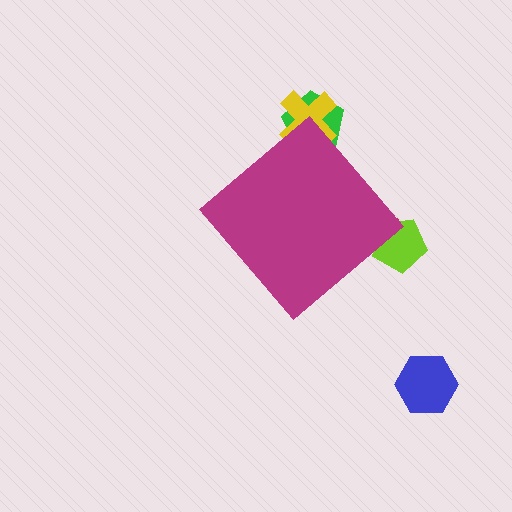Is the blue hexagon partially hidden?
No, the blue hexagon is fully visible.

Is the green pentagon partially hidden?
Yes, the green pentagon is partially hidden behind the magenta diamond.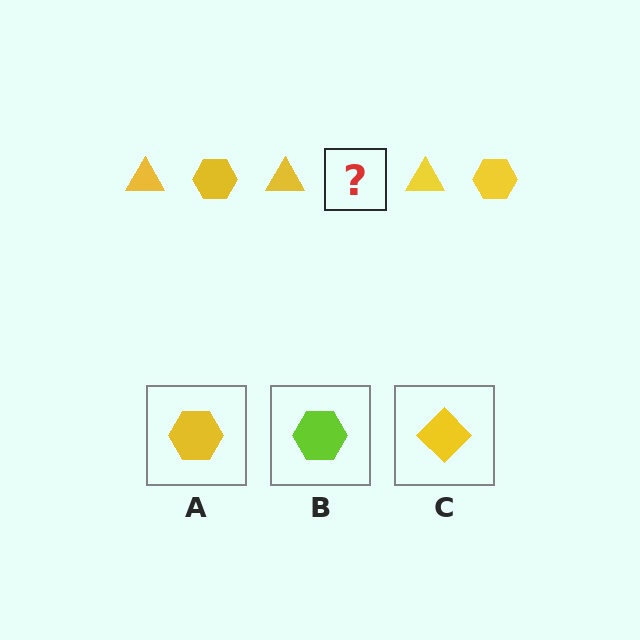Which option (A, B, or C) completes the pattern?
A.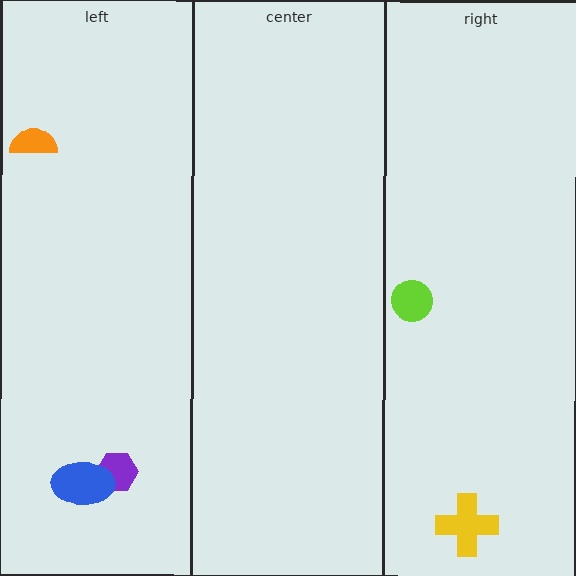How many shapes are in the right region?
2.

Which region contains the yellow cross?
The right region.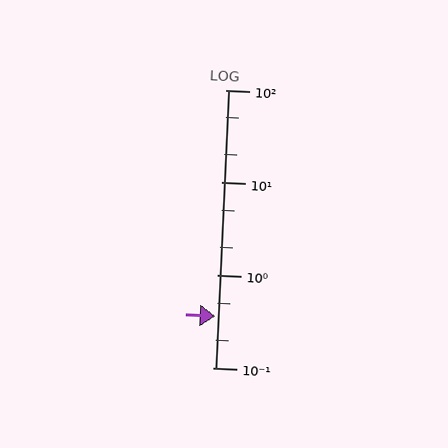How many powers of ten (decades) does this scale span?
The scale spans 3 decades, from 0.1 to 100.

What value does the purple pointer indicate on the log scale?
The pointer indicates approximately 0.36.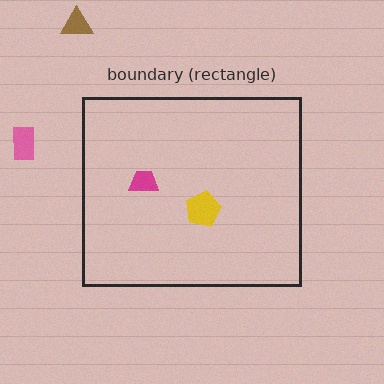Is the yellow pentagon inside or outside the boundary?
Inside.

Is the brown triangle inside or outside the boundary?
Outside.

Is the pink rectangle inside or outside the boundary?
Outside.